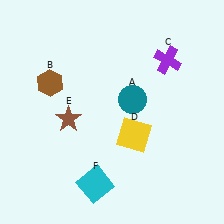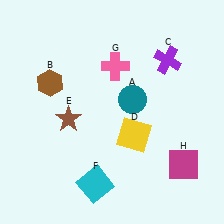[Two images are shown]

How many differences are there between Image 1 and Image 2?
There are 2 differences between the two images.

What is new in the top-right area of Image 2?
A pink cross (G) was added in the top-right area of Image 2.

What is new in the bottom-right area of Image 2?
A magenta square (H) was added in the bottom-right area of Image 2.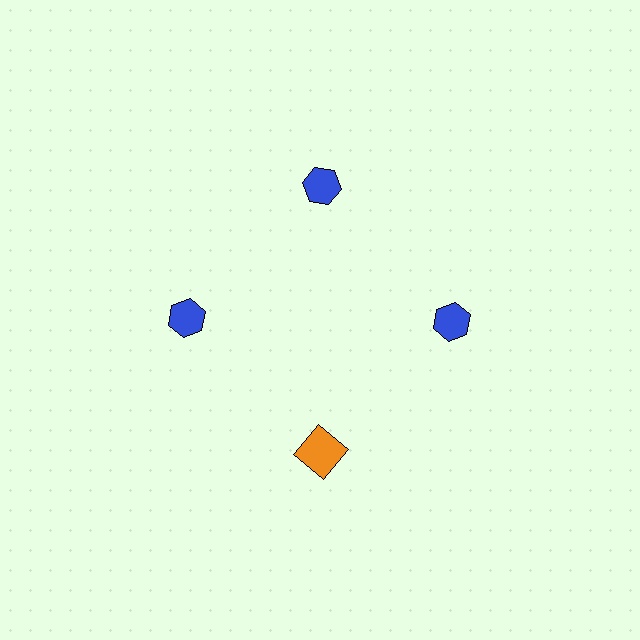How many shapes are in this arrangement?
There are 4 shapes arranged in a ring pattern.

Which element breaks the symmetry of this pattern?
The orange square at roughly the 6 o'clock position breaks the symmetry. All other shapes are blue hexagons.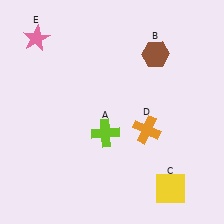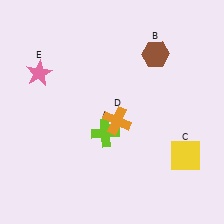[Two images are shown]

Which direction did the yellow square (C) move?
The yellow square (C) moved up.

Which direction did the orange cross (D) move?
The orange cross (D) moved left.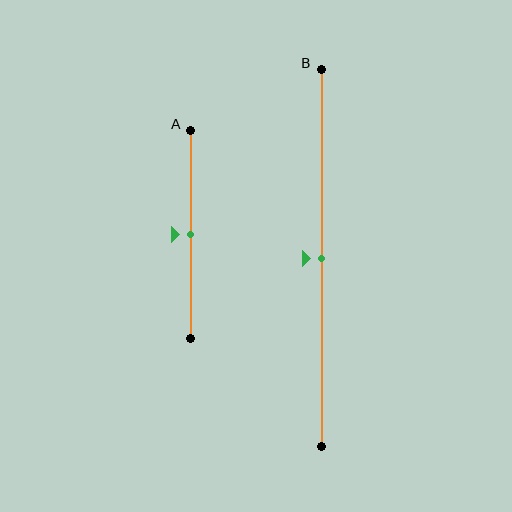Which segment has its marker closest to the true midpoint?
Segment A has its marker closest to the true midpoint.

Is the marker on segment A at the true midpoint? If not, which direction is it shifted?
Yes, the marker on segment A is at the true midpoint.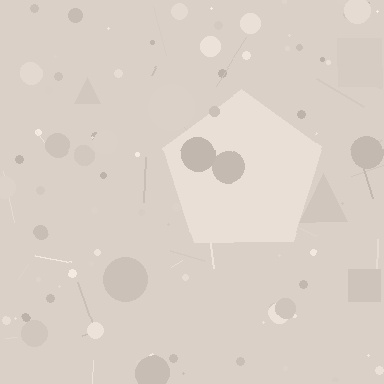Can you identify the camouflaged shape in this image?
The camouflaged shape is a pentagon.